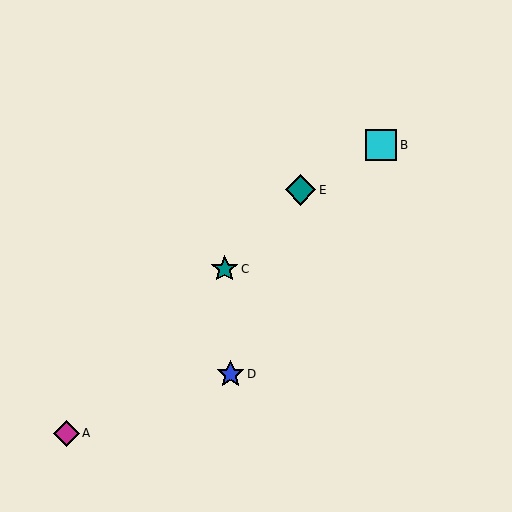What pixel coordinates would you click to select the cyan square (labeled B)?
Click at (381, 145) to select the cyan square B.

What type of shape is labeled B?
Shape B is a cyan square.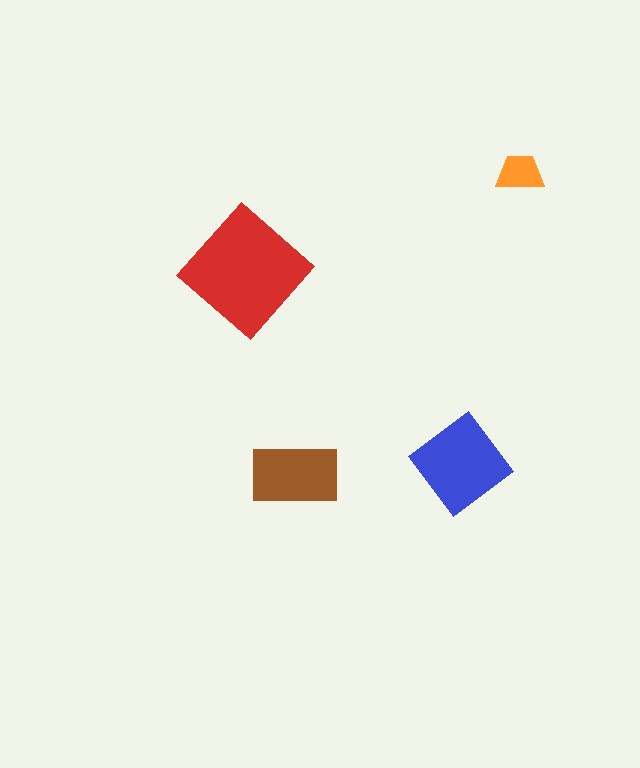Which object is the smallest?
The orange trapezoid.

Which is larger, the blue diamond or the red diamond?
The red diamond.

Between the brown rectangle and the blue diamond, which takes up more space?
The blue diamond.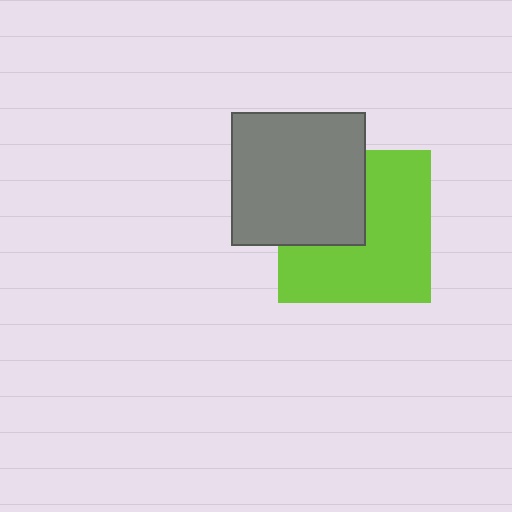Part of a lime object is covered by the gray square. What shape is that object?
It is a square.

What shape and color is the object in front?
The object in front is a gray square.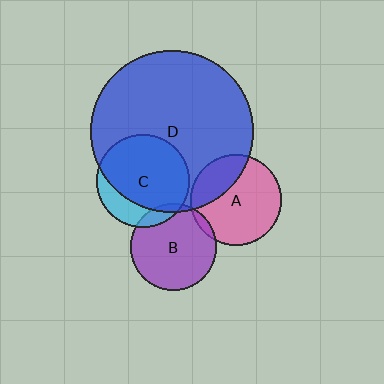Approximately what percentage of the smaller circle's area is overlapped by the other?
Approximately 30%.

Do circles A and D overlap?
Yes.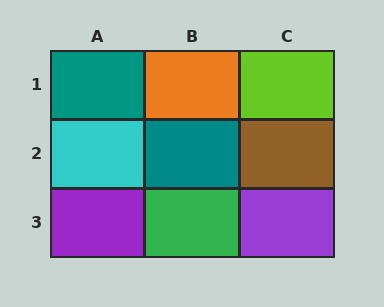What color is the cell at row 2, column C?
Brown.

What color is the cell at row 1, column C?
Lime.